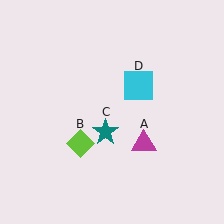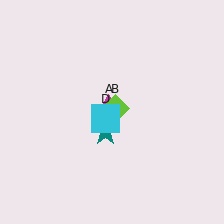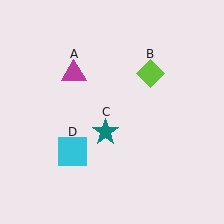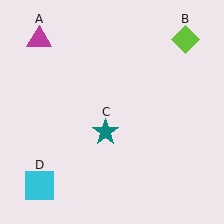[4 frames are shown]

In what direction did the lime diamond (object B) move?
The lime diamond (object B) moved up and to the right.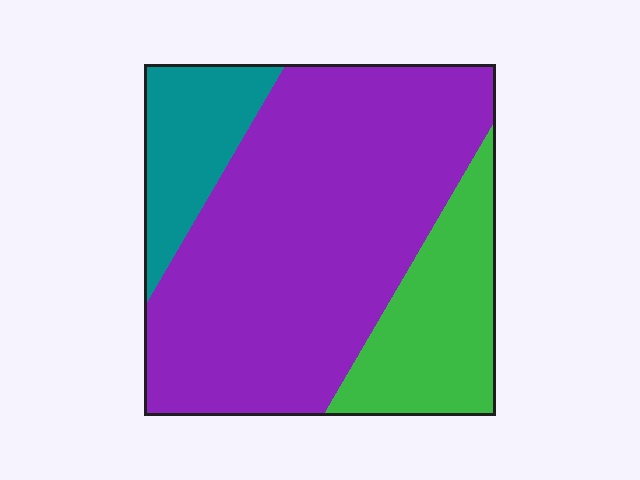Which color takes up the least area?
Teal, at roughly 15%.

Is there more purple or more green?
Purple.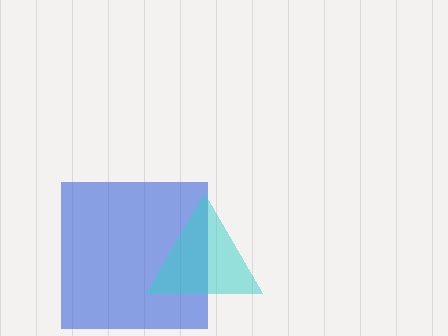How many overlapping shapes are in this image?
There are 2 overlapping shapes in the image.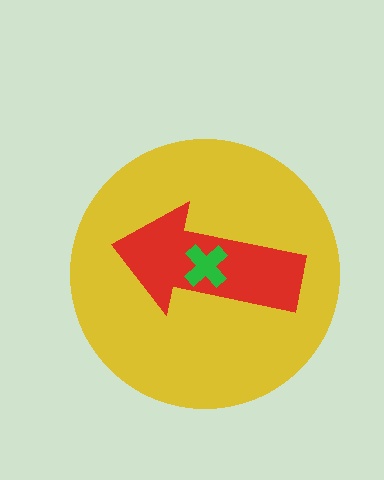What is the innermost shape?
The green cross.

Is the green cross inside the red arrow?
Yes.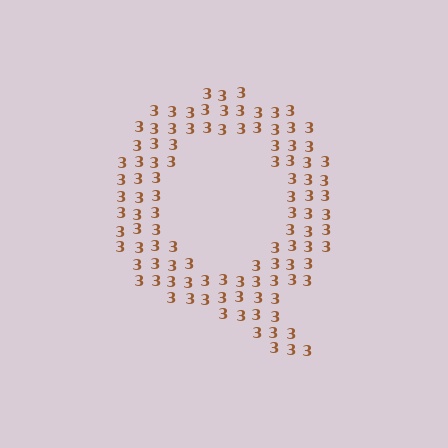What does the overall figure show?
The overall figure shows the letter Q.